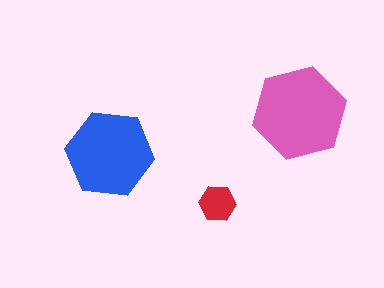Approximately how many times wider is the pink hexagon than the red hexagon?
About 2.5 times wider.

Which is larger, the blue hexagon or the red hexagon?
The blue one.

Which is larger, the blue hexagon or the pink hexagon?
The pink one.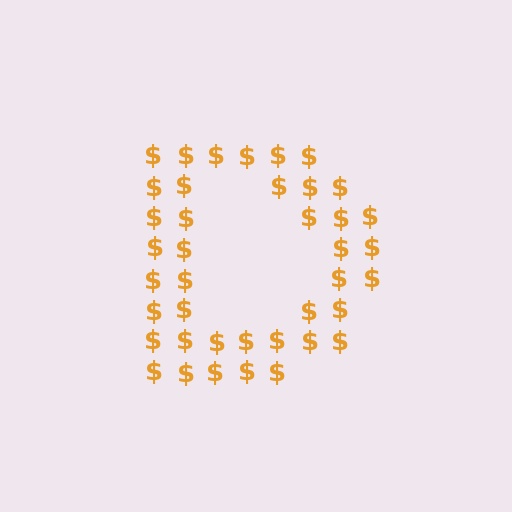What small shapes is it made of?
It is made of small dollar signs.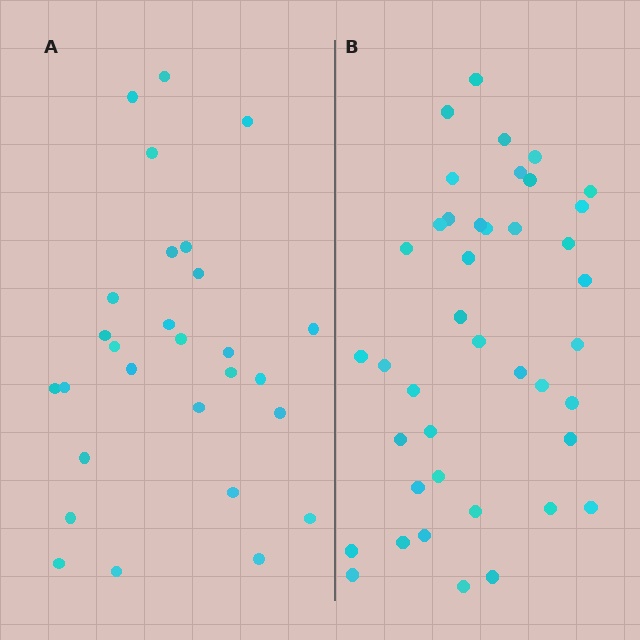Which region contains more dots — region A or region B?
Region B (the right region) has more dots.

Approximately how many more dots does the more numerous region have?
Region B has approximately 15 more dots than region A.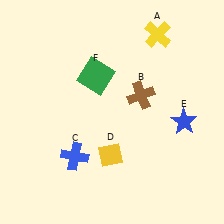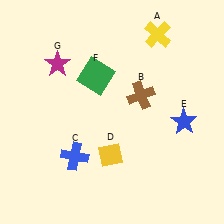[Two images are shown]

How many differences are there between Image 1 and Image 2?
There is 1 difference between the two images.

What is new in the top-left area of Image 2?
A magenta star (G) was added in the top-left area of Image 2.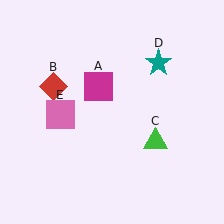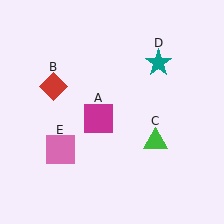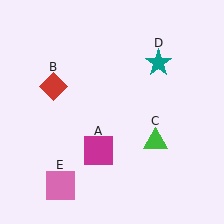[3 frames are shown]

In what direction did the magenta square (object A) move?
The magenta square (object A) moved down.